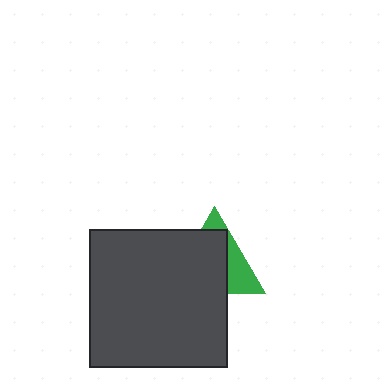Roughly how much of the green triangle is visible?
A small part of it is visible (roughly 36%).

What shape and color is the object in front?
The object in front is a dark gray square.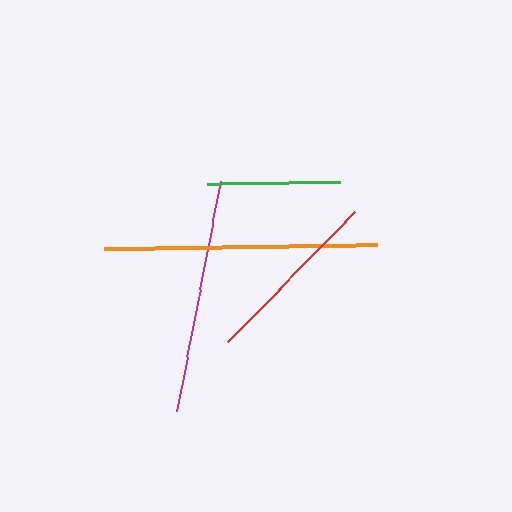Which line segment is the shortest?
The green line is the shortest at approximately 132 pixels.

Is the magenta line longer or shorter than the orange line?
The orange line is longer than the magenta line.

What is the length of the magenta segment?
The magenta segment is approximately 235 pixels long.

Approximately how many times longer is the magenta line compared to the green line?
The magenta line is approximately 1.8 times the length of the green line.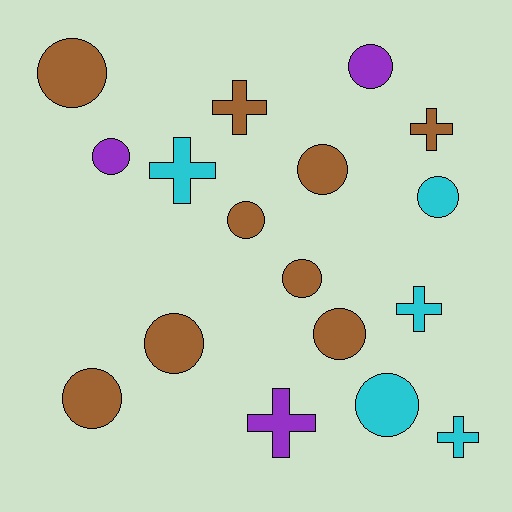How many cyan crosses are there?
There are 3 cyan crosses.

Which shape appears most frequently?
Circle, with 11 objects.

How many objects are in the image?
There are 17 objects.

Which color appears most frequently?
Brown, with 9 objects.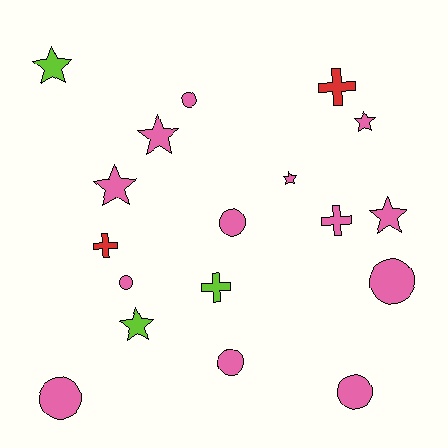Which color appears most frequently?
Pink, with 13 objects.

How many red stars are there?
There are no red stars.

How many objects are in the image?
There are 18 objects.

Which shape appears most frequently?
Star, with 7 objects.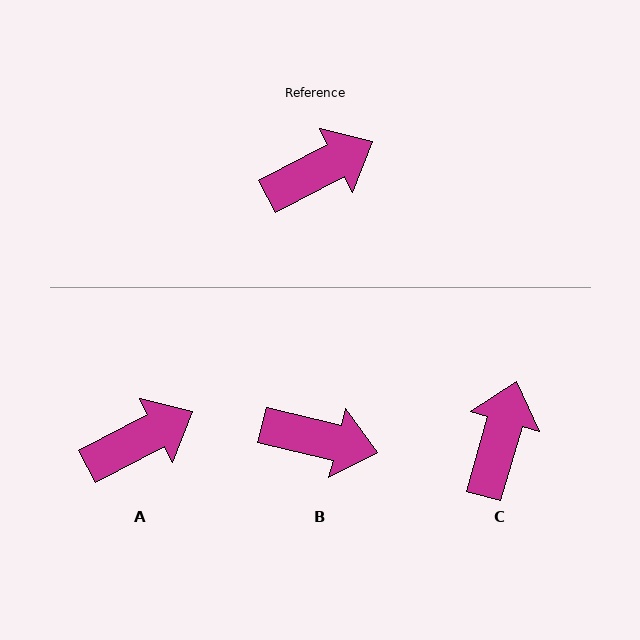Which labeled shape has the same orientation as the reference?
A.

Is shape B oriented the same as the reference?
No, it is off by about 41 degrees.